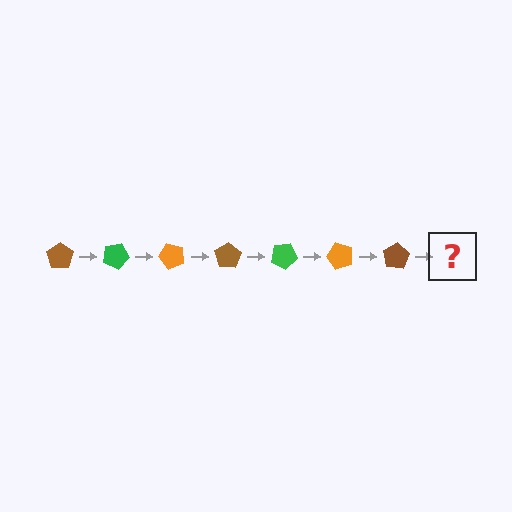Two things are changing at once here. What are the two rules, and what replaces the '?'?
The two rules are that it rotates 25 degrees each step and the color cycles through brown, green, and orange. The '?' should be a green pentagon, rotated 175 degrees from the start.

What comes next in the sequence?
The next element should be a green pentagon, rotated 175 degrees from the start.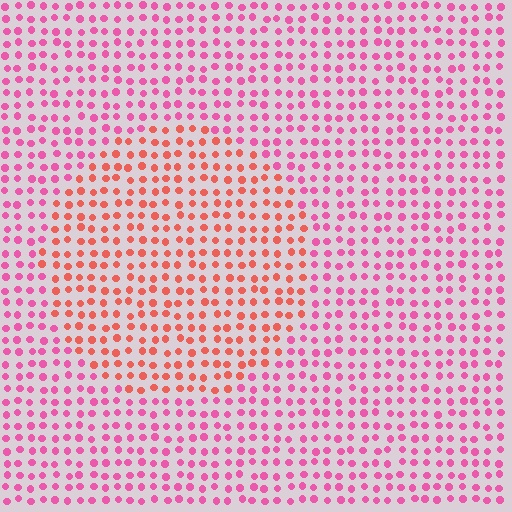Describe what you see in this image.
The image is filled with small pink elements in a uniform arrangement. A circle-shaped region is visible where the elements are tinted to a slightly different hue, forming a subtle color boundary.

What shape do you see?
I see a circle.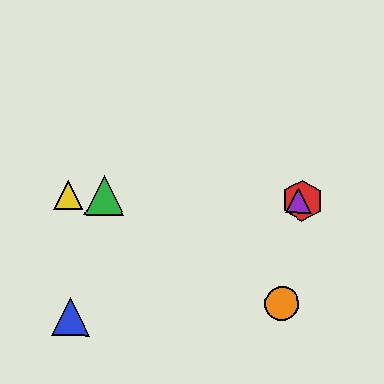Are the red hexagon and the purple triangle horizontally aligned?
Yes, both are at y≈201.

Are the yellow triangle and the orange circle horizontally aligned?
No, the yellow triangle is at y≈195 and the orange circle is at y≈304.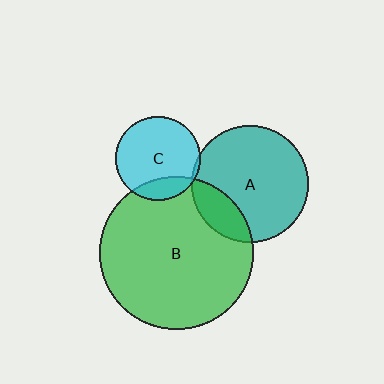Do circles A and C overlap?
Yes.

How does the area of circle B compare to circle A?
Approximately 1.7 times.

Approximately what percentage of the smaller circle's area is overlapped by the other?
Approximately 5%.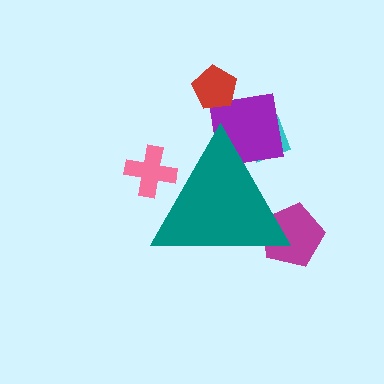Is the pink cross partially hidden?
Yes, the pink cross is partially hidden behind the teal triangle.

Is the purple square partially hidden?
Yes, the purple square is partially hidden behind the teal triangle.